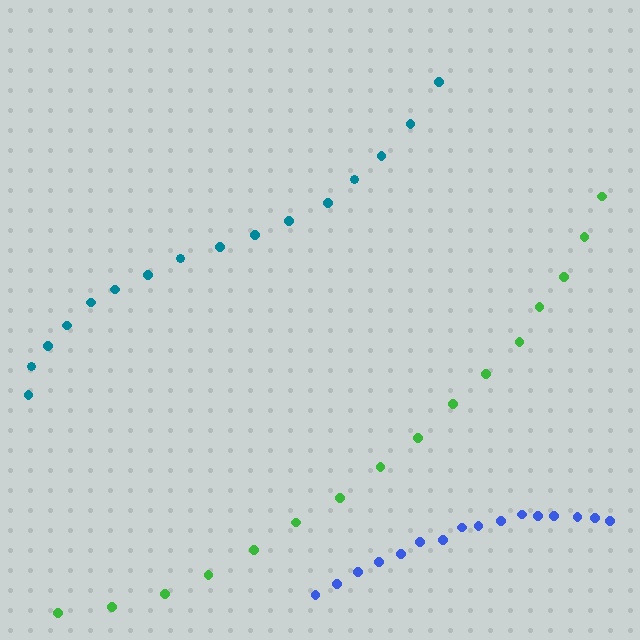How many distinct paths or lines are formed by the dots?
There are 3 distinct paths.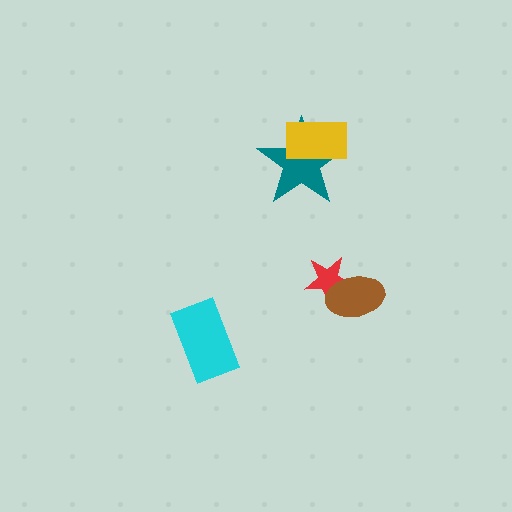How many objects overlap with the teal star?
1 object overlaps with the teal star.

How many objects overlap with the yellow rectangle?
1 object overlaps with the yellow rectangle.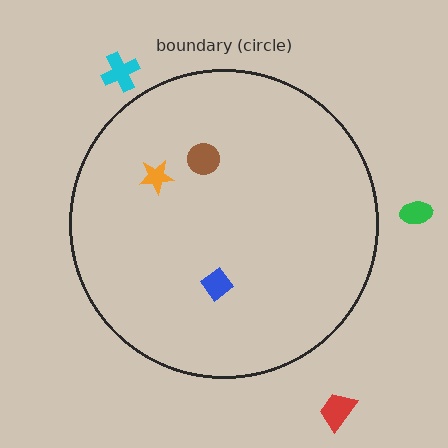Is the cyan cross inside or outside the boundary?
Outside.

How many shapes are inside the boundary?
3 inside, 3 outside.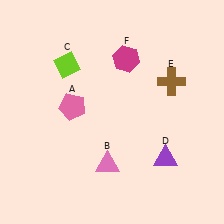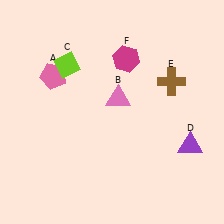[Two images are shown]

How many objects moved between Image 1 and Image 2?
3 objects moved between the two images.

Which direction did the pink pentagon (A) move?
The pink pentagon (A) moved up.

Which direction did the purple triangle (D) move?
The purple triangle (D) moved right.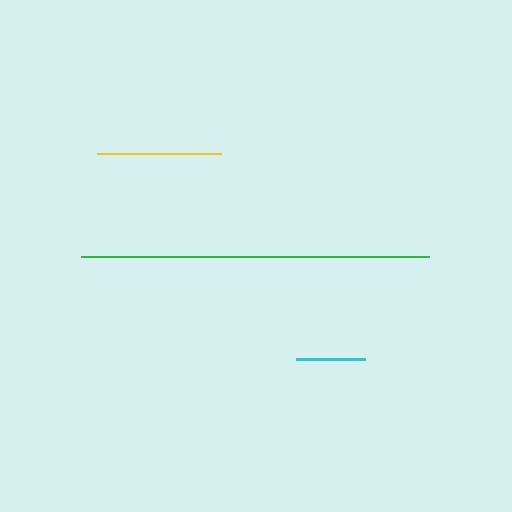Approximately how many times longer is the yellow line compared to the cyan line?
The yellow line is approximately 1.8 times the length of the cyan line.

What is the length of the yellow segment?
The yellow segment is approximately 124 pixels long.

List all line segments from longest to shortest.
From longest to shortest: green, yellow, cyan.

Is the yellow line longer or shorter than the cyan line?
The yellow line is longer than the cyan line.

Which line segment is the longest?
The green line is the longest at approximately 348 pixels.